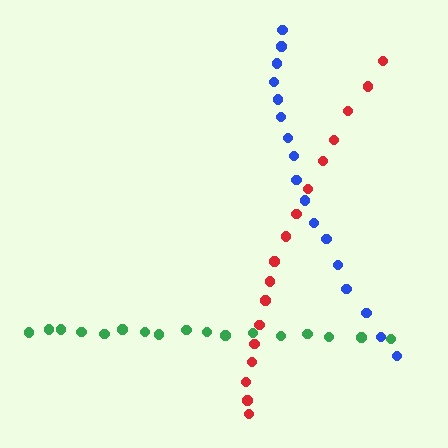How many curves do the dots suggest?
There are 3 distinct paths.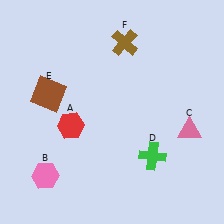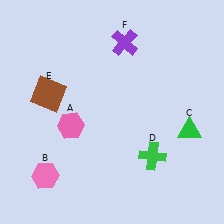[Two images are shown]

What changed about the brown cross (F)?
In Image 1, F is brown. In Image 2, it changed to purple.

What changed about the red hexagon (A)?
In Image 1, A is red. In Image 2, it changed to pink.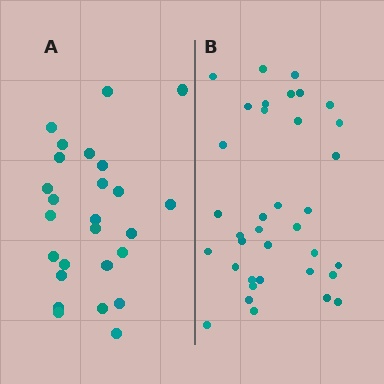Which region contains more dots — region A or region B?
Region B (the right region) has more dots.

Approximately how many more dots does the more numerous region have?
Region B has roughly 10 or so more dots than region A.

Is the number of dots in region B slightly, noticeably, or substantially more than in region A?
Region B has noticeably more, but not dramatically so. The ratio is roughly 1.4 to 1.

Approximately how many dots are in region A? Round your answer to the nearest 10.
About 30 dots. (The exact count is 26, which rounds to 30.)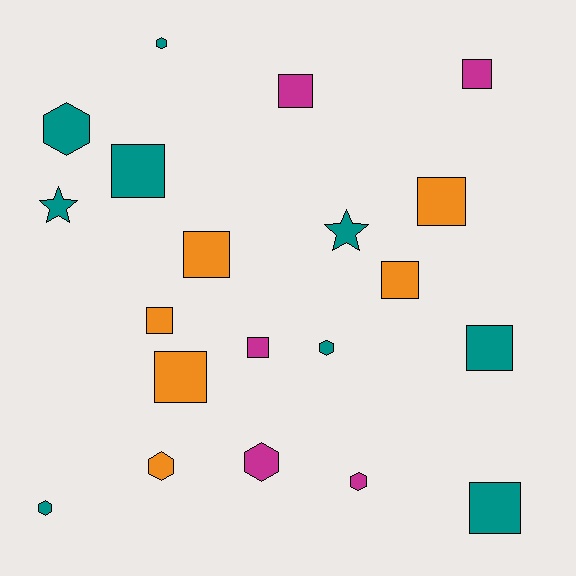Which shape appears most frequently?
Square, with 11 objects.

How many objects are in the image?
There are 20 objects.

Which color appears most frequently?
Teal, with 9 objects.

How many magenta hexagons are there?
There are 2 magenta hexagons.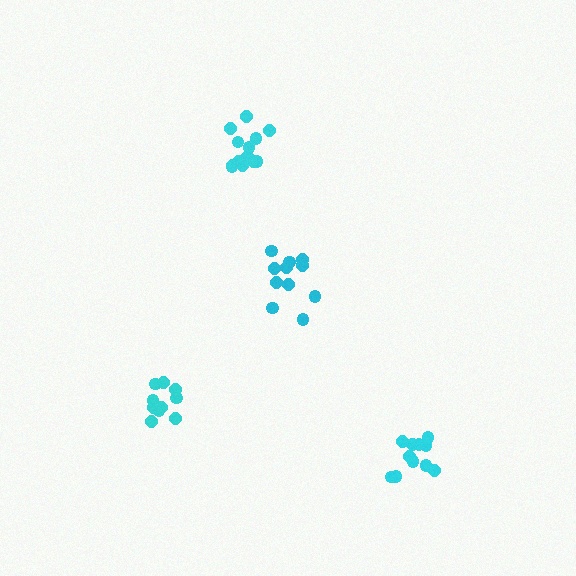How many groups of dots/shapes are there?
There are 4 groups.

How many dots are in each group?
Group 1: 11 dots, Group 2: 10 dots, Group 3: 11 dots, Group 4: 14 dots (46 total).